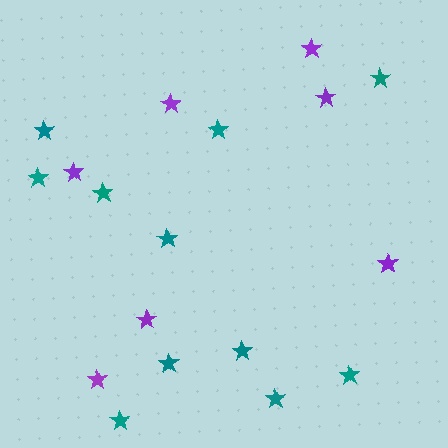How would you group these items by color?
There are 2 groups: one group of purple stars (7) and one group of teal stars (11).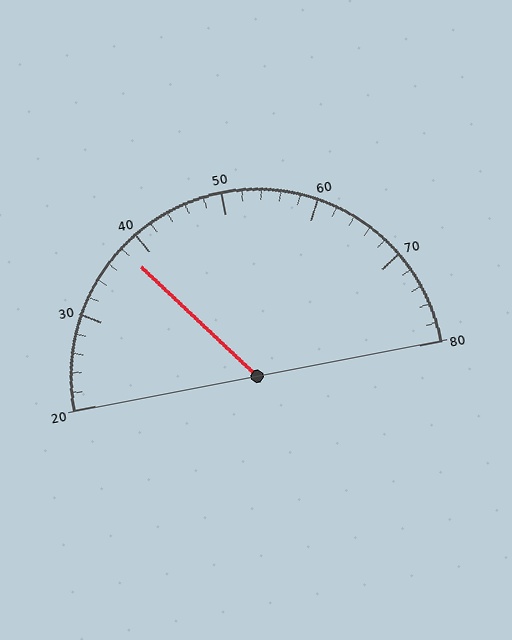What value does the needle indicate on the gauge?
The needle indicates approximately 38.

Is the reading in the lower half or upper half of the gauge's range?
The reading is in the lower half of the range (20 to 80).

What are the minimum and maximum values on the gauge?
The gauge ranges from 20 to 80.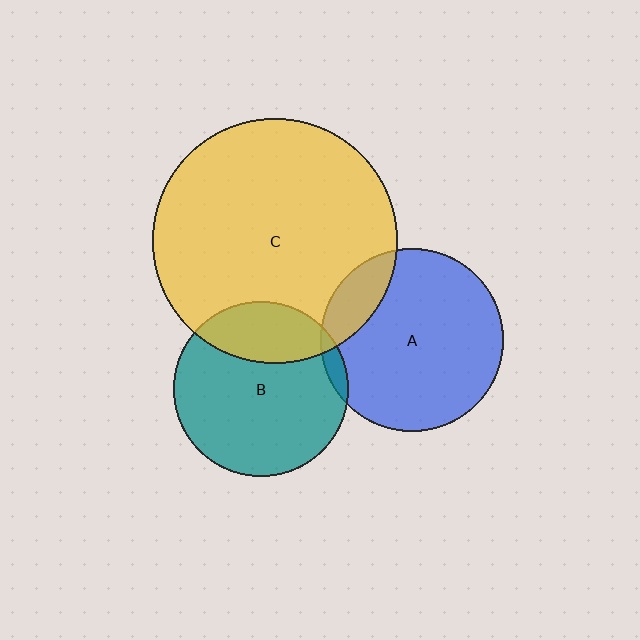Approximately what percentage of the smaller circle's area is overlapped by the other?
Approximately 5%.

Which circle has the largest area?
Circle C (yellow).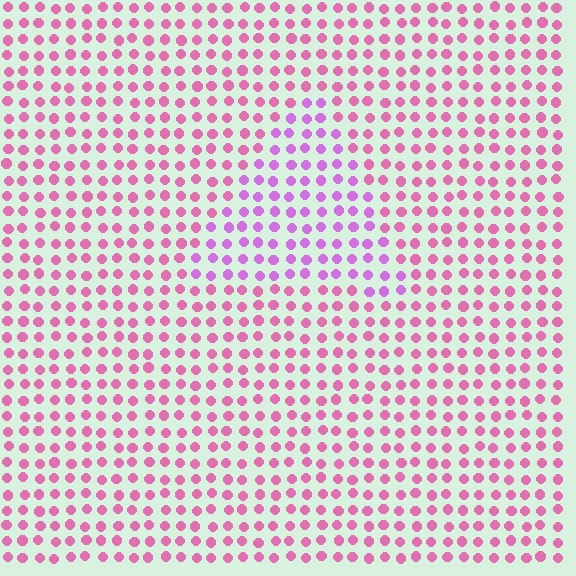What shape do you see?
I see a triangle.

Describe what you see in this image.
The image is filled with small pink elements in a uniform arrangement. A triangle-shaped region is visible where the elements are tinted to a slightly different hue, forming a subtle color boundary.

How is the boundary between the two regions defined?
The boundary is defined purely by a slight shift in hue (about 34 degrees). Spacing, size, and orientation are identical on both sides.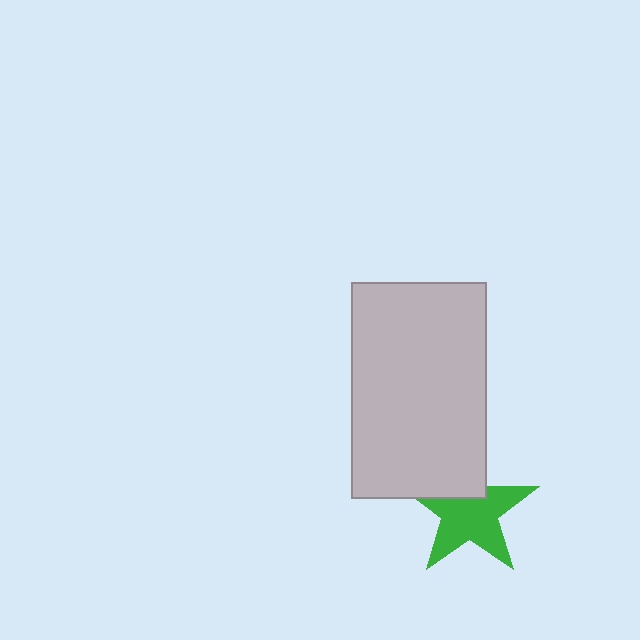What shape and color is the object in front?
The object in front is a light gray rectangle.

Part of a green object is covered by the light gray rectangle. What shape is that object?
It is a star.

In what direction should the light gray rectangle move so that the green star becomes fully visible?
The light gray rectangle should move up. That is the shortest direction to clear the overlap and leave the green star fully visible.